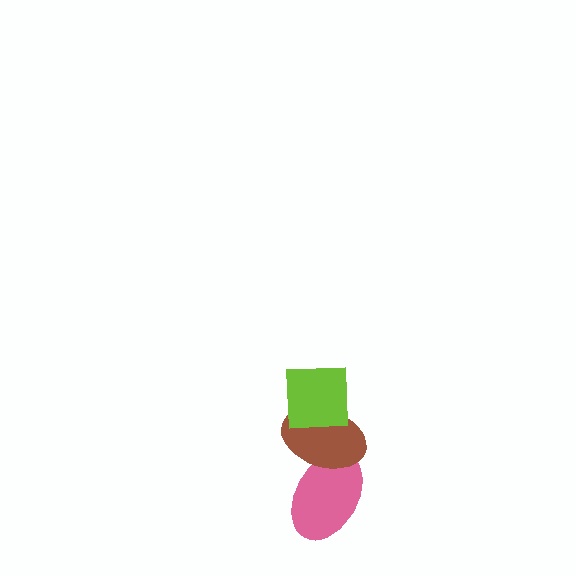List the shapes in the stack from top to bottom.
From top to bottom: the lime square, the brown ellipse, the pink ellipse.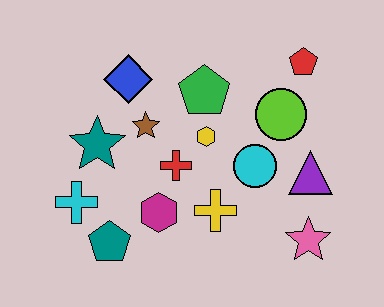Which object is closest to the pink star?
The purple triangle is closest to the pink star.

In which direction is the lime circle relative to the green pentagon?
The lime circle is to the right of the green pentagon.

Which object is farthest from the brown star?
The pink star is farthest from the brown star.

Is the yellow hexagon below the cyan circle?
No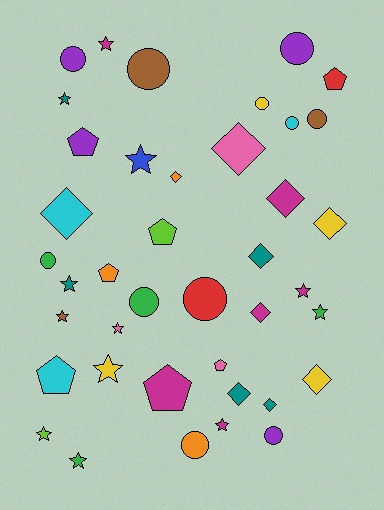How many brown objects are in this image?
There are 3 brown objects.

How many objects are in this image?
There are 40 objects.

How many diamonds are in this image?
There are 10 diamonds.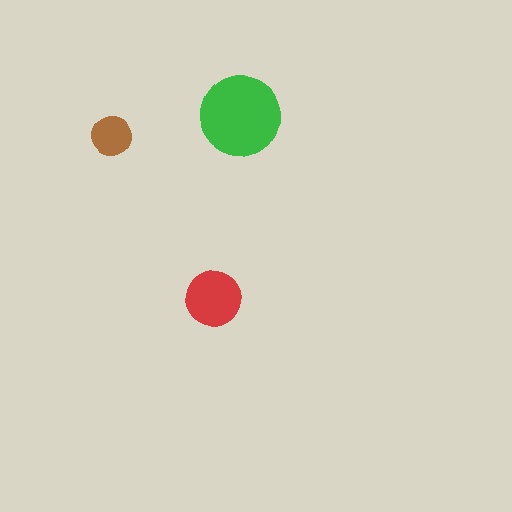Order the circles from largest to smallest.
the green one, the red one, the brown one.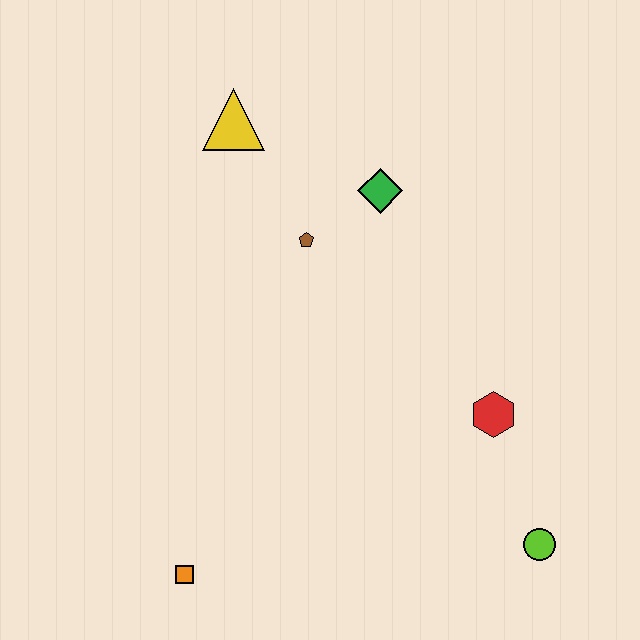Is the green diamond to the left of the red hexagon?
Yes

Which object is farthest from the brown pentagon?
The lime circle is farthest from the brown pentagon.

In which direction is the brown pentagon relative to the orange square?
The brown pentagon is above the orange square.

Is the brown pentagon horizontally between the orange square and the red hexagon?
Yes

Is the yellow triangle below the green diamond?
No